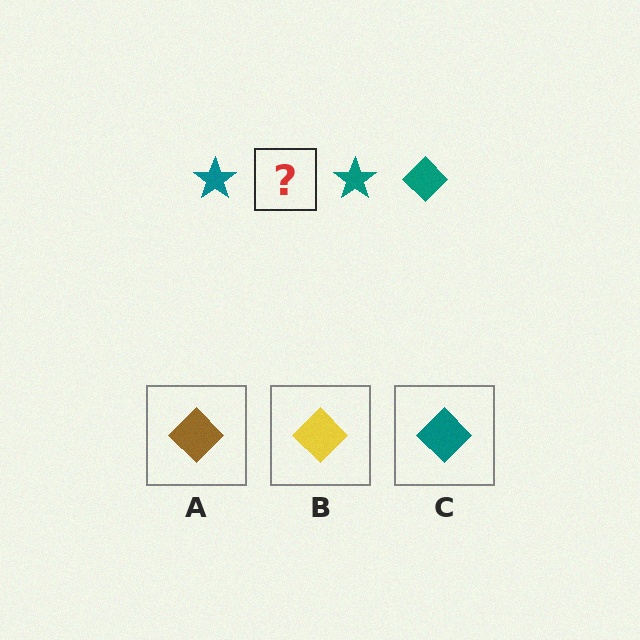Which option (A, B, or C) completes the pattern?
C.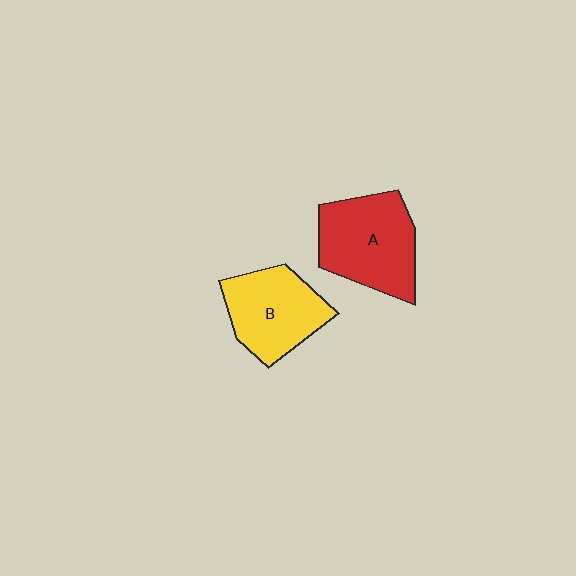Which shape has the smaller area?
Shape B (yellow).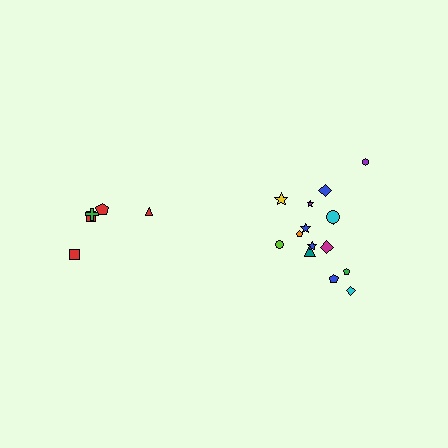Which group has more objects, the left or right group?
The right group.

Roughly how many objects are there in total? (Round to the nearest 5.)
Roughly 20 objects in total.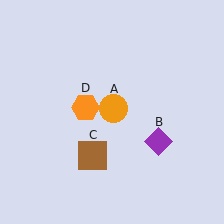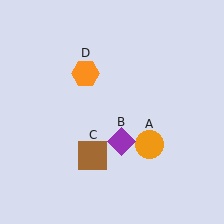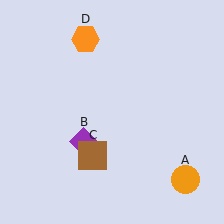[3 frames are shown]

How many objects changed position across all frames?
3 objects changed position: orange circle (object A), purple diamond (object B), orange hexagon (object D).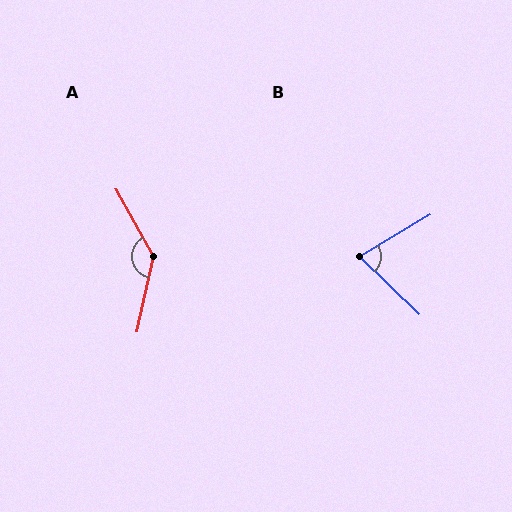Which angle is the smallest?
B, at approximately 75 degrees.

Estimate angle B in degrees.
Approximately 75 degrees.